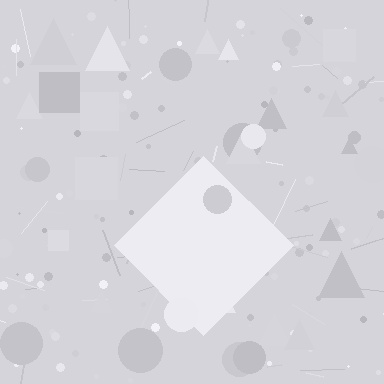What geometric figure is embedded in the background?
A diamond is embedded in the background.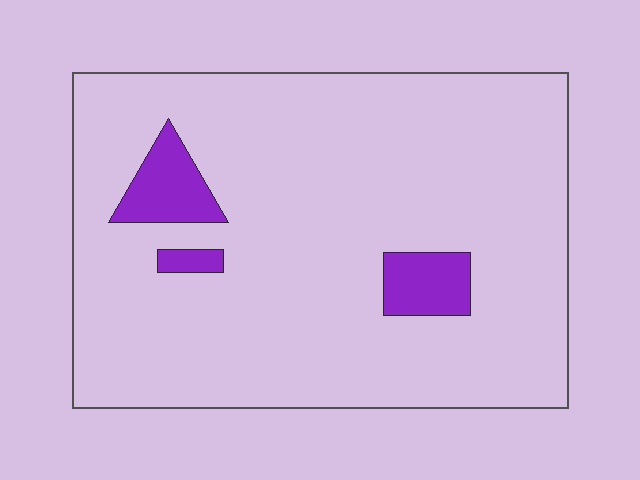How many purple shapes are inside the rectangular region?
3.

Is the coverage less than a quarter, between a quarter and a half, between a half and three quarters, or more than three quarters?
Less than a quarter.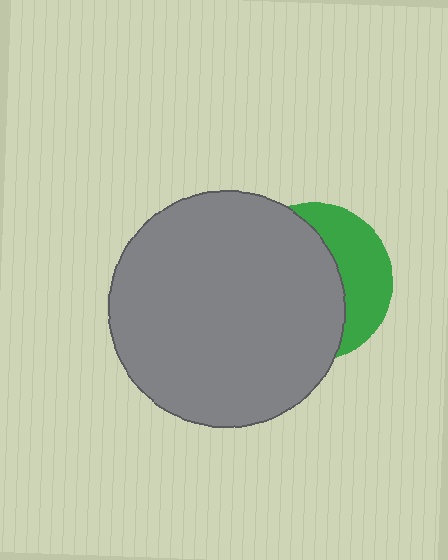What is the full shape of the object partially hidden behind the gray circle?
The partially hidden object is a green circle.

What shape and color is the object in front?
The object in front is a gray circle.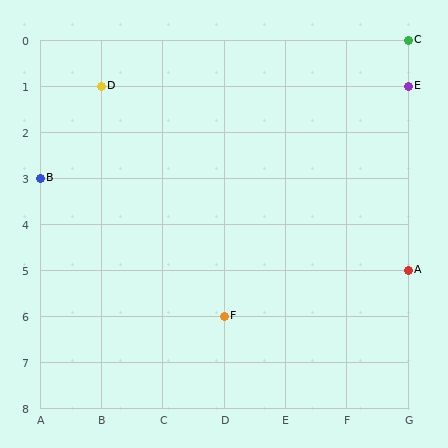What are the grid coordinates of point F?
Point F is at grid coordinates (D, 6).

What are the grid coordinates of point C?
Point C is at grid coordinates (G, 0).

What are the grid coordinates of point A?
Point A is at grid coordinates (G, 5).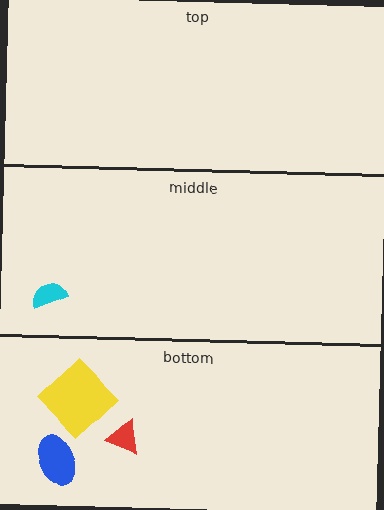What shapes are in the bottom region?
The yellow diamond, the red triangle, the blue ellipse.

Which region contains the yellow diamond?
The bottom region.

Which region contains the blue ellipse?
The bottom region.